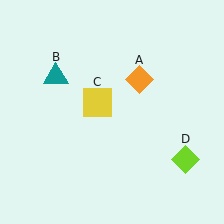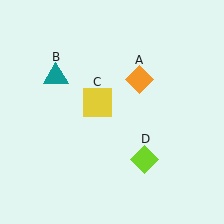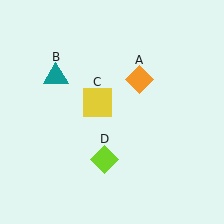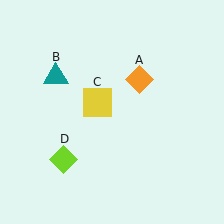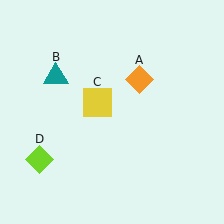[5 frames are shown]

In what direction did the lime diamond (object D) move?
The lime diamond (object D) moved left.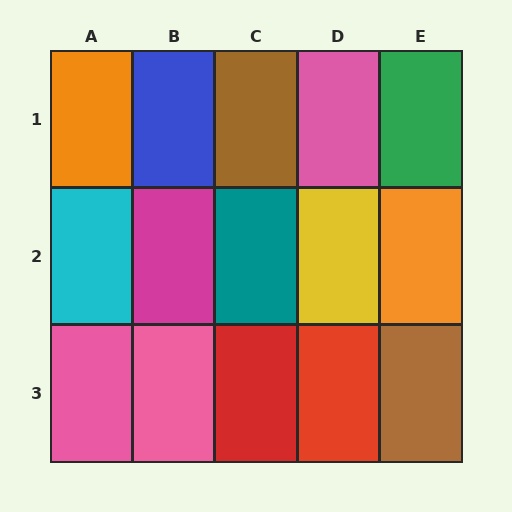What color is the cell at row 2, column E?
Orange.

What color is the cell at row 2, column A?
Cyan.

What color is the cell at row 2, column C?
Teal.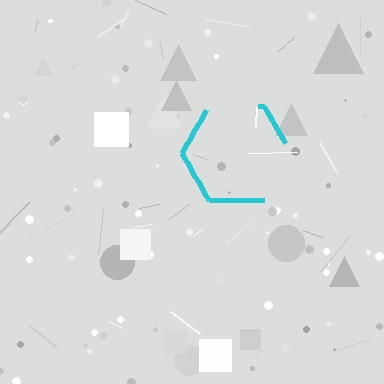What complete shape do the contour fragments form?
The contour fragments form a hexagon.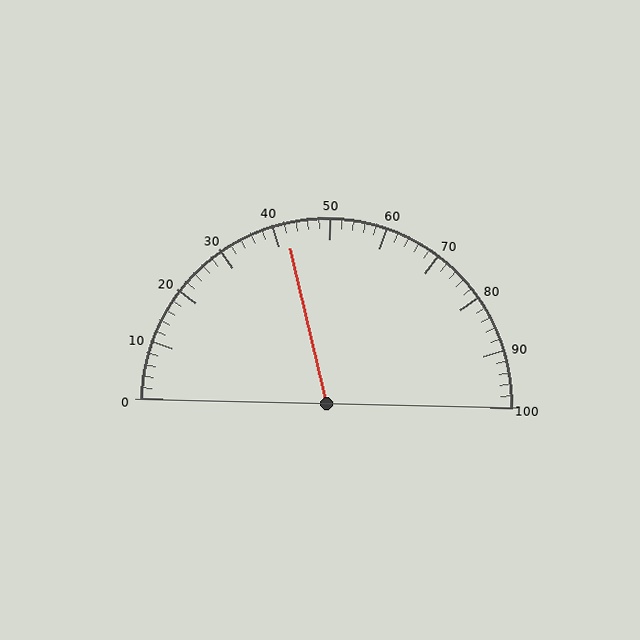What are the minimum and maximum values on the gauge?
The gauge ranges from 0 to 100.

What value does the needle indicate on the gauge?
The needle indicates approximately 42.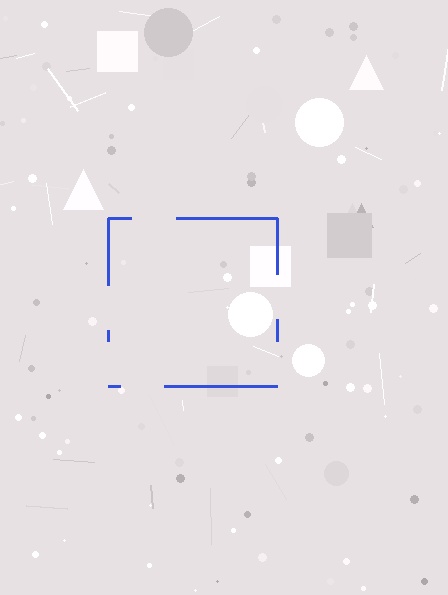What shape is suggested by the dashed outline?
The dashed outline suggests a square.